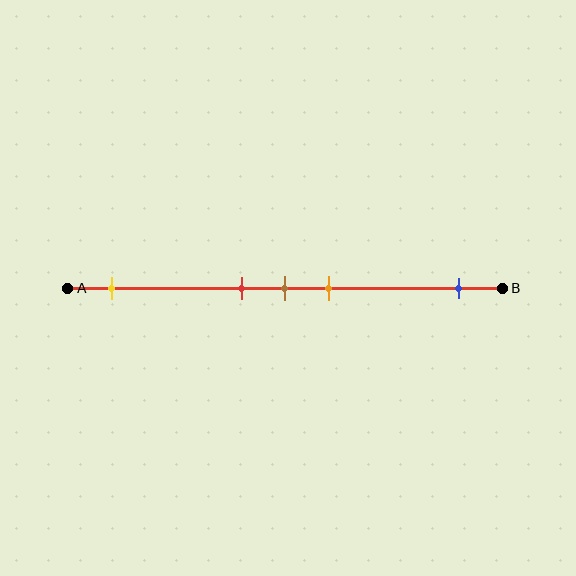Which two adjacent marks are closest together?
The red and brown marks are the closest adjacent pair.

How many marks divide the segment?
There are 5 marks dividing the segment.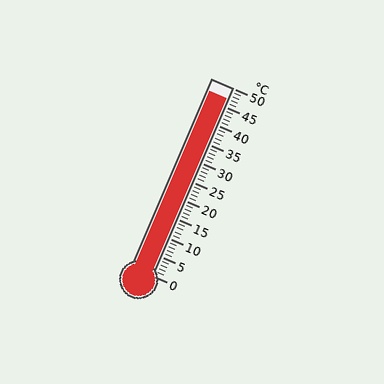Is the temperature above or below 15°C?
The temperature is above 15°C.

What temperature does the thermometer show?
The thermometer shows approximately 47°C.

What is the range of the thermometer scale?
The thermometer scale ranges from 0°C to 50°C.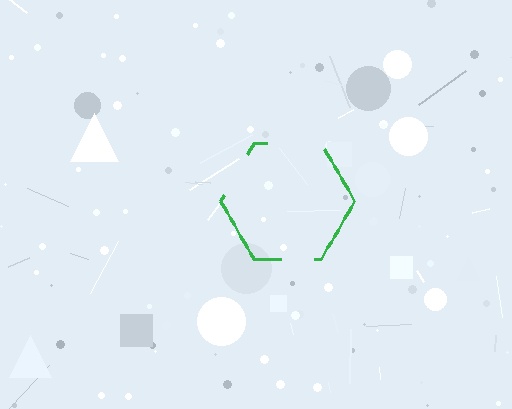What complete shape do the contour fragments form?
The contour fragments form a hexagon.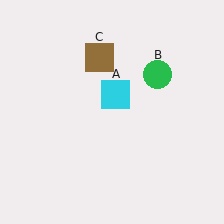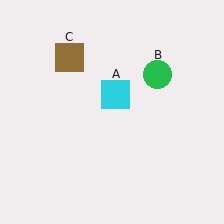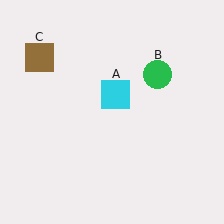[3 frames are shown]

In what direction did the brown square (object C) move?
The brown square (object C) moved left.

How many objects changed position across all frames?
1 object changed position: brown square (object C).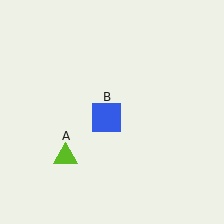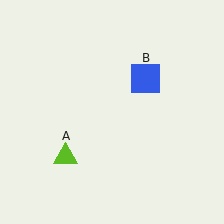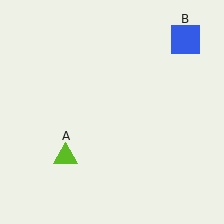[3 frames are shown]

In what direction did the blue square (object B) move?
The blue square (object B) moved up and to the right.